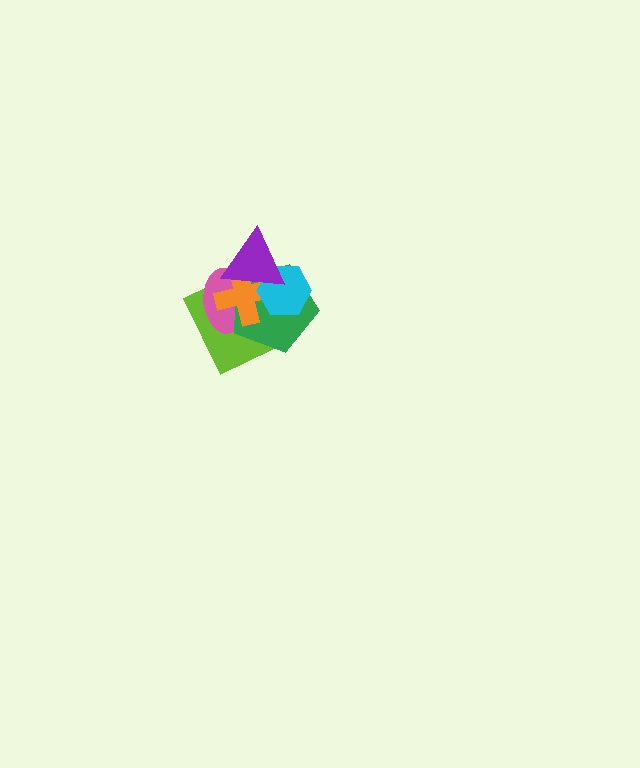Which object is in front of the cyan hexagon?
The purple triangle is in front of the cyan hexagon.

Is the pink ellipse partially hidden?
Yes, it is partially covered by another shape.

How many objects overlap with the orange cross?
5 objects overlap with the orange cross.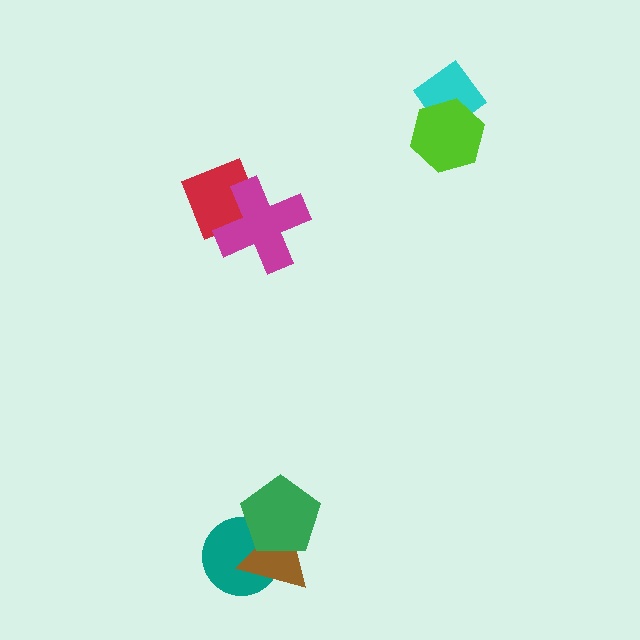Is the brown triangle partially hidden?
Yes, it is partially covered by another shape.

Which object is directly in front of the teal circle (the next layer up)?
The brown triangle is directly in front of the teal circle.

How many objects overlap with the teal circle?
2 objects overlap with the teal circle.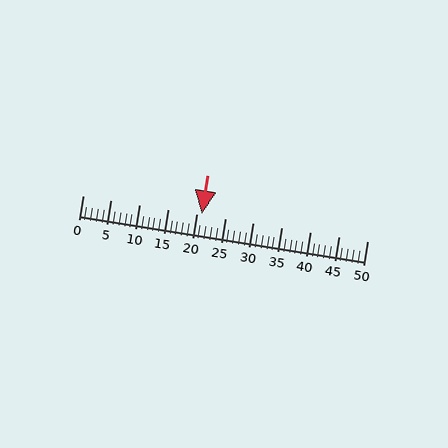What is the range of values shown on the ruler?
The ruler shows values from 0 to 50.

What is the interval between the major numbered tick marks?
The major tick marks are spaced 5 units apart.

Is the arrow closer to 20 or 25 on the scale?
The arrow is closer to 20.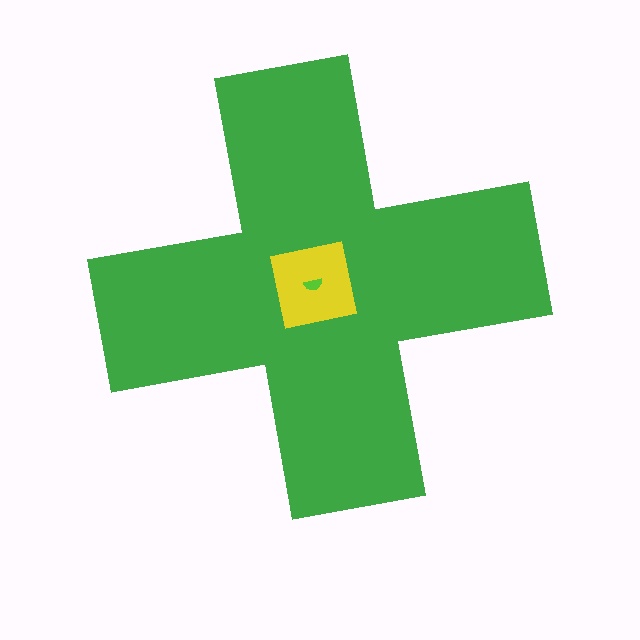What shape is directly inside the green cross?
The yellow square.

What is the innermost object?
The lime semicircle.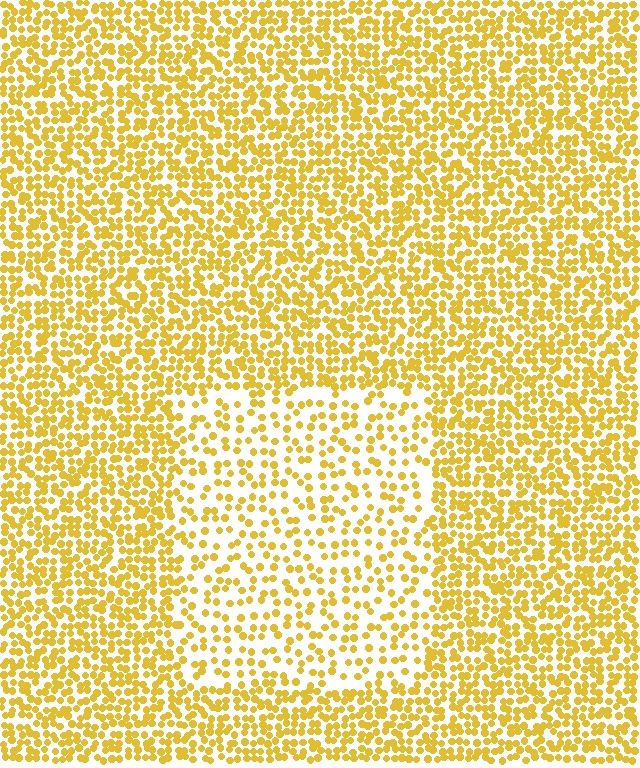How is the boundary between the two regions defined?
The boundary is defined by a change in element density (approximately 2.0x ratio). All elements are the same color, size, and shape.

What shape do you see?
I see a rectangle.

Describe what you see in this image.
The image contains small yellow elements arranged at two different densities. A rectangle-shaped region is visible where the elements are less densely packed than the surrounding area.